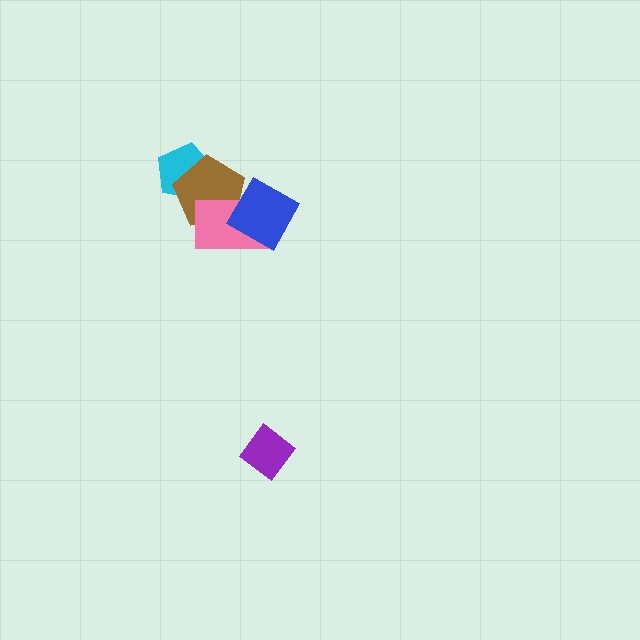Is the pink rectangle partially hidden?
Yes, it is partially covered by another shape.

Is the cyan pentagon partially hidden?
Yes, it is partially covered by another shape.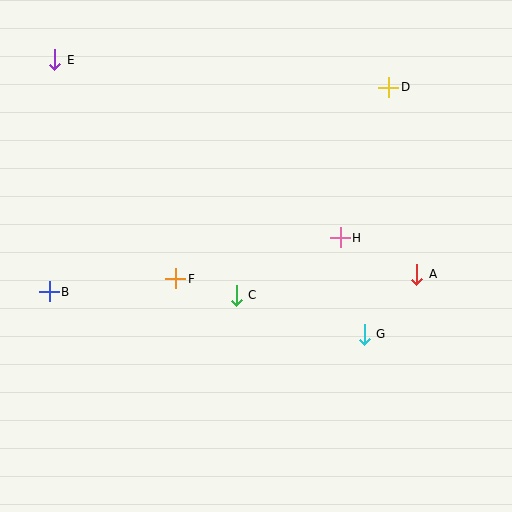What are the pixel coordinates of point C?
Point C is at (236, 295).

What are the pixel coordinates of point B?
Point B is at (49, 292).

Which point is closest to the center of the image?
Point C at (236, 295) is closest to the center.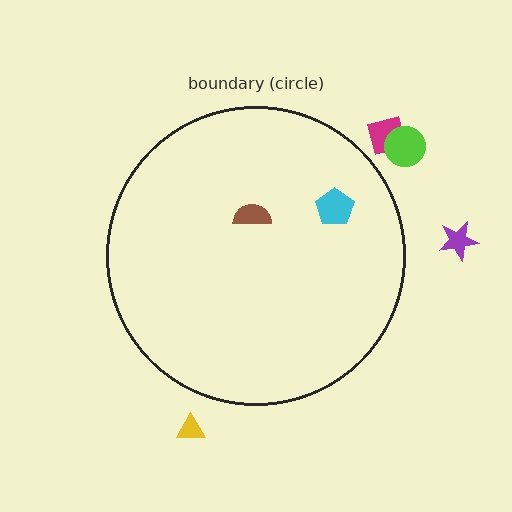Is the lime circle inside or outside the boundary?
Outside.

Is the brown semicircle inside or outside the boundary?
Inside.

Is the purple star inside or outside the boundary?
Outside.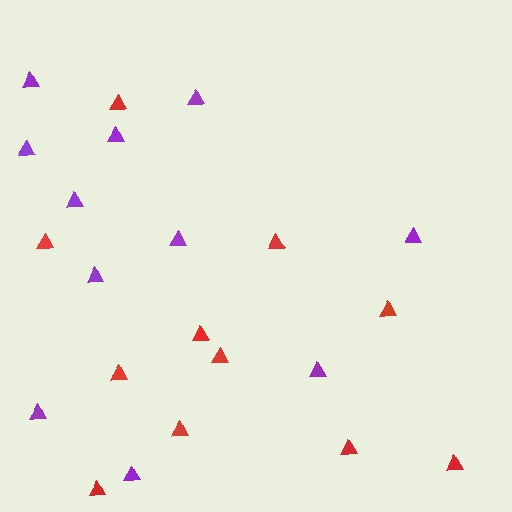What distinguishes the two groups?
There are 2 groups: one group of red triangles (11) and one group of purple triangles (11).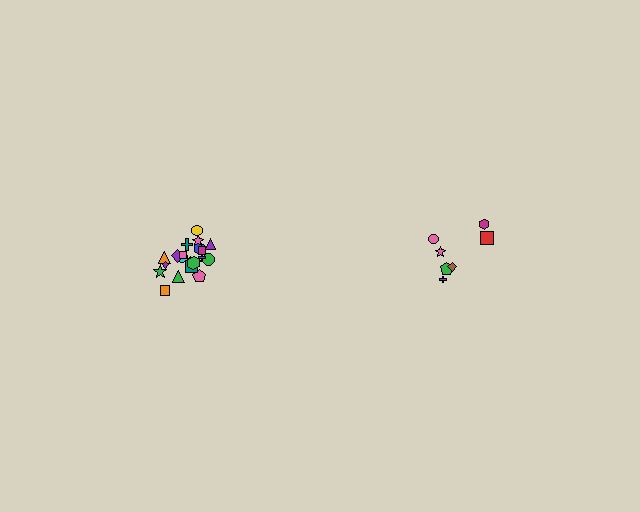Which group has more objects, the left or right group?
The left group.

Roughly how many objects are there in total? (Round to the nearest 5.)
Roughly 30 objects in total.